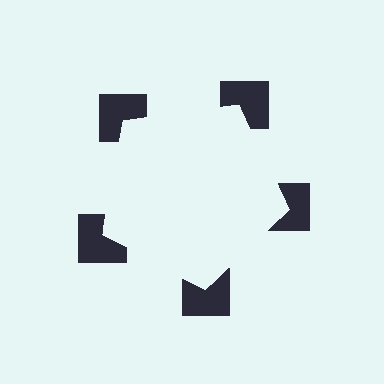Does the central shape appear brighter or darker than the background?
It typically appears slightly brighter than the background, even though no actual brightness change is drawn.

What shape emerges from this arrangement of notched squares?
An illusory pentagon — its edges are inferred from the aligned wedge cuts in the notched squares, not physically drawn.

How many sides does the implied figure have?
5 sides.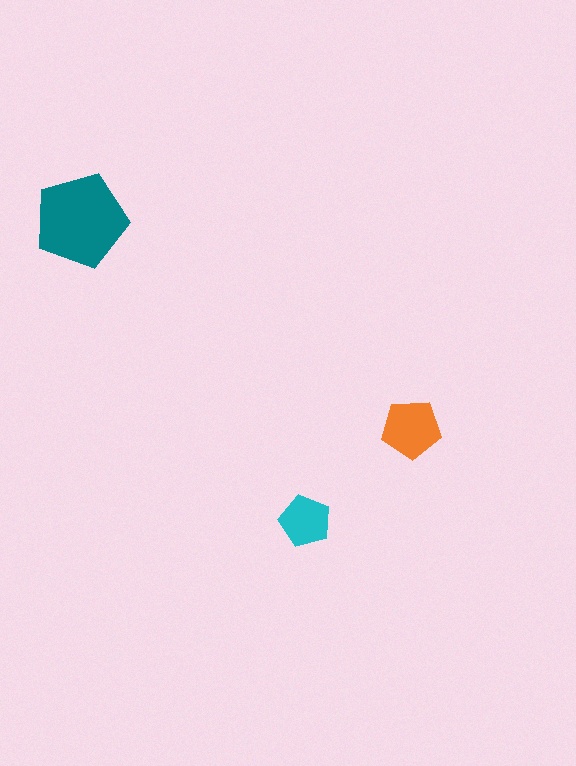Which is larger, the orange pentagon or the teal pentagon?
The teal one.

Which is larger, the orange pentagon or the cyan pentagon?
The orange one.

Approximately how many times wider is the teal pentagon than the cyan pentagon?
About 2 times wider.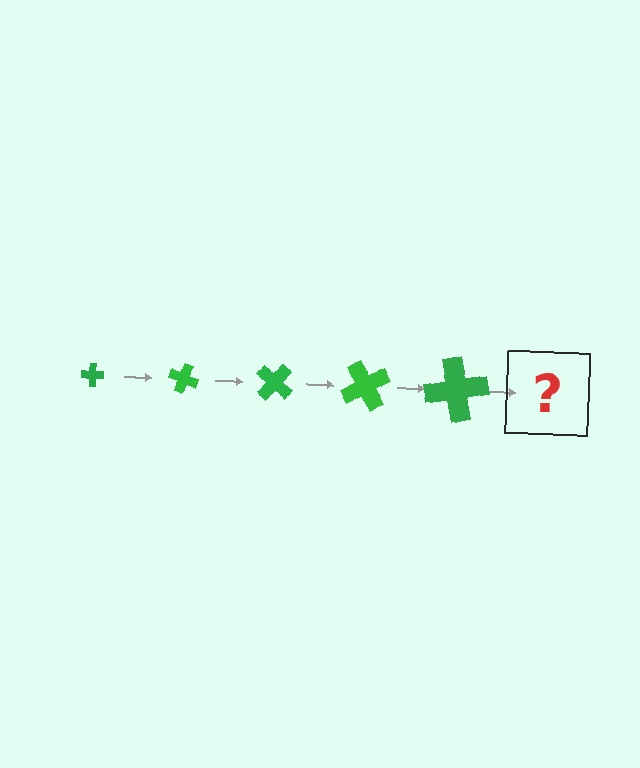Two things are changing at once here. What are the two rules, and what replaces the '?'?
The two rules are that the cross grows larger each step and it rotates 20 degrees each step. The '?' should be a cross, larger than the previous one and rotated 100 degrees from the start.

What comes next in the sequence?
The next element should be a cross, larger than the previous one and rotated 100 degrees from the start.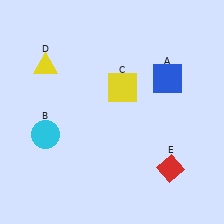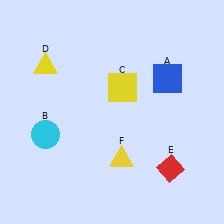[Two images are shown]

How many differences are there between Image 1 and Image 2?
There is 1 difference between the two images.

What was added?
A yellow triangle (F) was added in Image 2.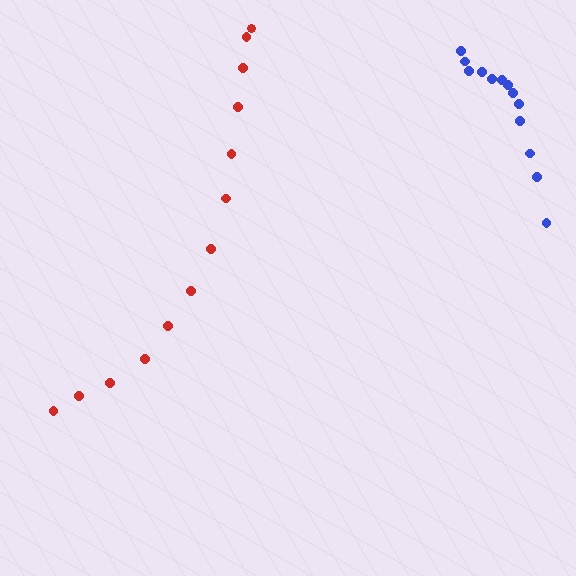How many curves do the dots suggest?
There are 2 distinct paths.